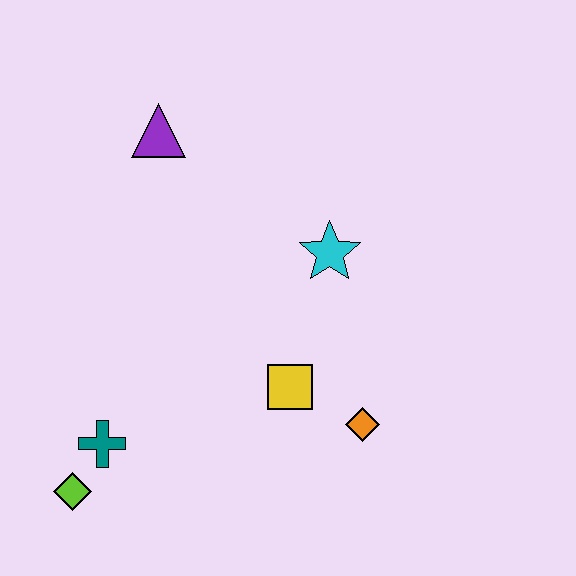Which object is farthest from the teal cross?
The purple triangle is farthest from the teal cross.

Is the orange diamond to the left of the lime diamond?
No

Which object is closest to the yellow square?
The orange diamond is closest to the yellow square.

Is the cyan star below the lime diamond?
No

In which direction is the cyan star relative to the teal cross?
The cyan star is to the right of the teal cross.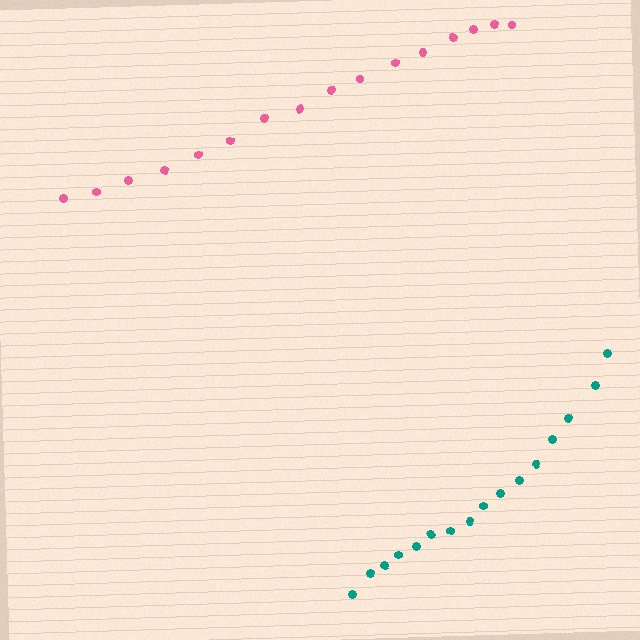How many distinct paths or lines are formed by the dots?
There are 2 distinct paths.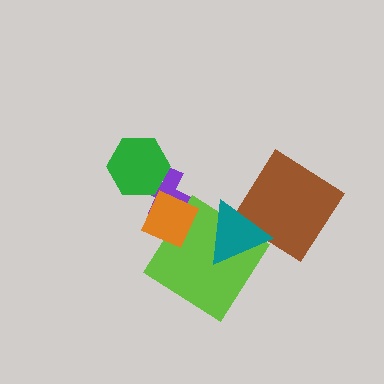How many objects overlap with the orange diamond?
2 objects overlap with the orange diamond.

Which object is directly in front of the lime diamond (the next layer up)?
The teal triangle is directly in front of the lime diamond.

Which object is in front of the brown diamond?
The teal triangle is in front of the brown diamond.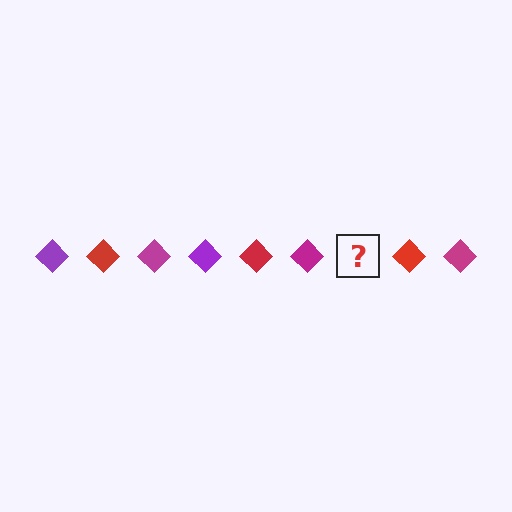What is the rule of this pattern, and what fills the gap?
The rule is that the pattern cycles through purple, red, magenta diamonds. The gap should be filled with a purple diamond.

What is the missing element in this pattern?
The missing element is a purple diamond.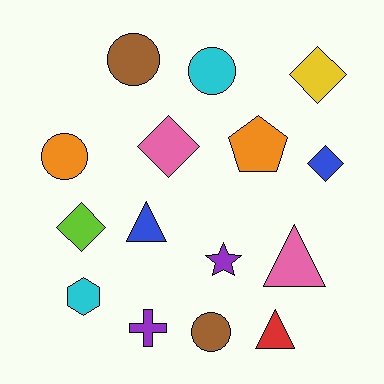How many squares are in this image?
There are no squares.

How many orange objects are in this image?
There are 2 orange objects.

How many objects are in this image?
There are 15 objects.